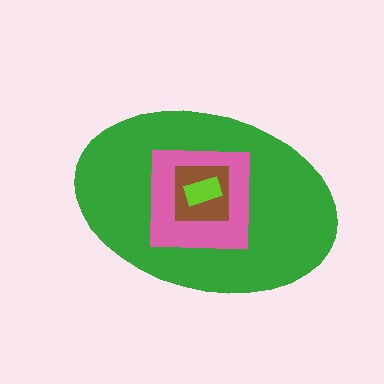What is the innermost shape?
The lime rectangle.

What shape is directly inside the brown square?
The lime rectangle.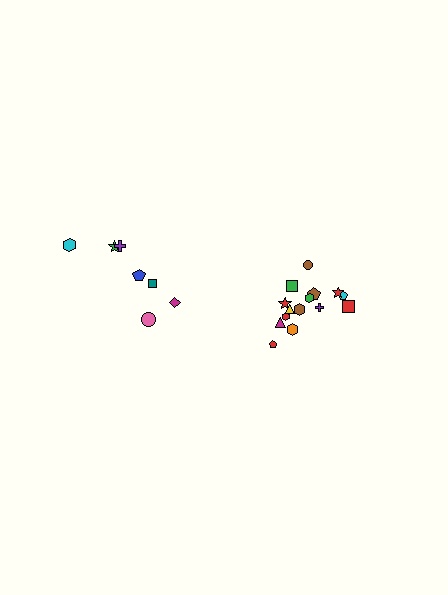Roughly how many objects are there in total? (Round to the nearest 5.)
Roughly 20 objects in total.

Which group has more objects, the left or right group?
The right group.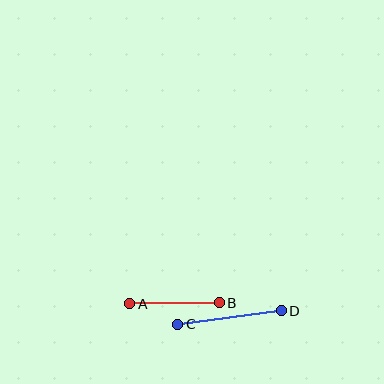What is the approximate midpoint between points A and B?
The midpoint is at approximately (174, 303) pixels.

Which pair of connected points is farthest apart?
Points C and D are farthest apart.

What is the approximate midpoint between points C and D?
The midpoint is at approximately (229, 318) pixels.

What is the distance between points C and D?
The distance is approximately 105 pixels.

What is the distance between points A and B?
The distance is approximately 90 pixels.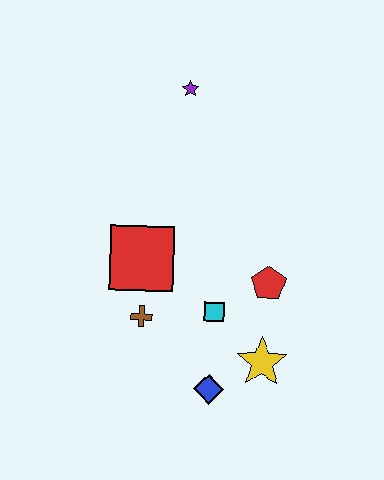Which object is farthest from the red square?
The purple star is farthest from the red square.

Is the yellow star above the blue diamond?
Yes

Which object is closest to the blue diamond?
The yellow star is closest to the blue diamond.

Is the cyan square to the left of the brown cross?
No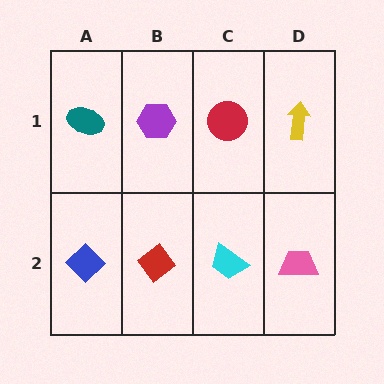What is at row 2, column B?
A red diamond.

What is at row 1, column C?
A red circle.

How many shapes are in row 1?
4 shapes.